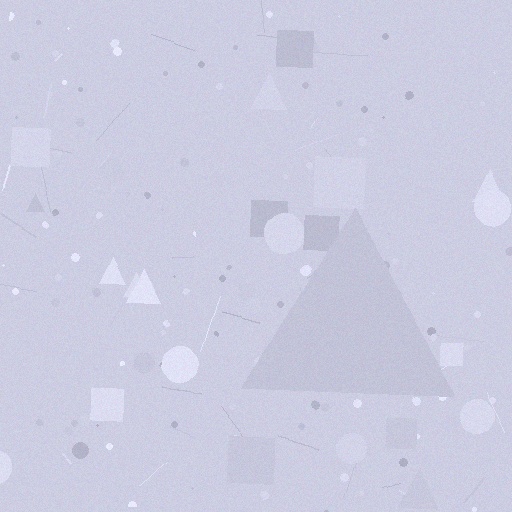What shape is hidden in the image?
A triangle is hidden in the image.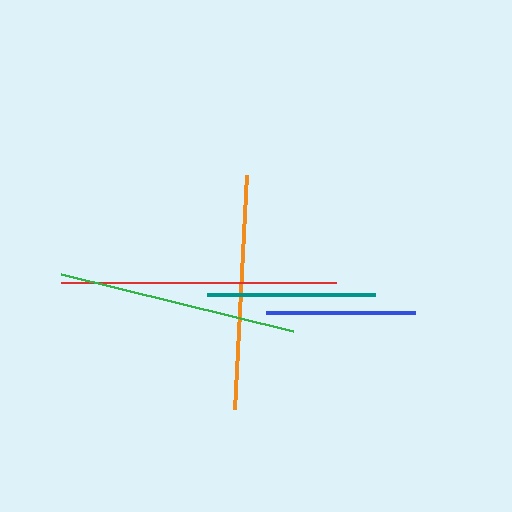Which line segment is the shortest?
The blue line is the shortest at approximately 149 pixels.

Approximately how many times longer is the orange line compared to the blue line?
The orange line is approximately 1.6 times the length of the blue line.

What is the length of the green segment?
The green segment is approximately 239 pixels long.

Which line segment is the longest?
The red line is the longest at approximately 275 pixels.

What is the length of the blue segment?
The blue segment is approximately 149 pixels long.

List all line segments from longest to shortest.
From longest to shortest: red, green, orange, teal, blue.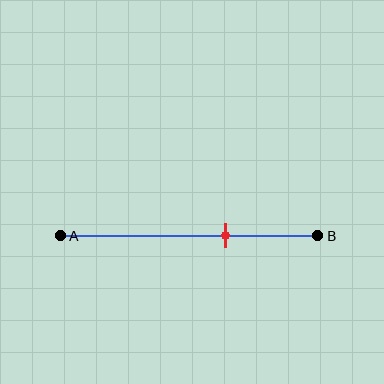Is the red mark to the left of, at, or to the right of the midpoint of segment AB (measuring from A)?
The red mark is to the right of the midpoint of segment AB.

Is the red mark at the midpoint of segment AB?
No, the mark is at about 65% from A, not at the 50% midpoint.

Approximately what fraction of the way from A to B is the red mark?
The red mark is approximately 65% of the way from A to B.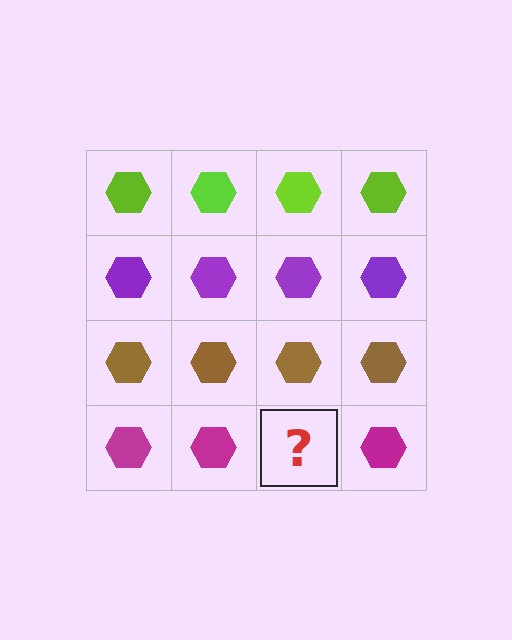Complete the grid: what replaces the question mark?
The question mark should be replaced with a magenta hexagon.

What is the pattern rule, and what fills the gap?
The rule is that each row has a consistent color. The gap should be filled with a magenta hexagon.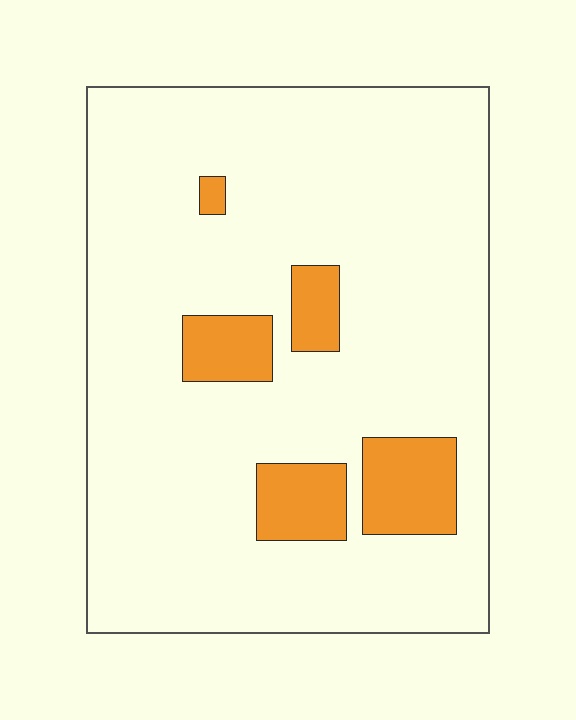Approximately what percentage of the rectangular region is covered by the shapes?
Approximately 15%.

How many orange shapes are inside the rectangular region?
5.